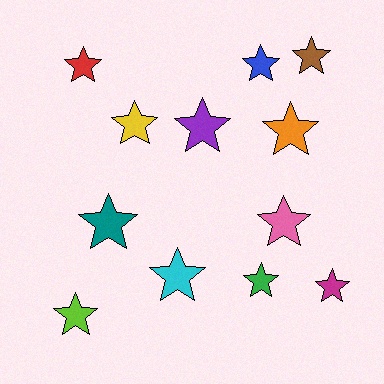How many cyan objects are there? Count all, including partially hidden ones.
There is 1 cyan object.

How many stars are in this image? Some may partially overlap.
There are 12 stars.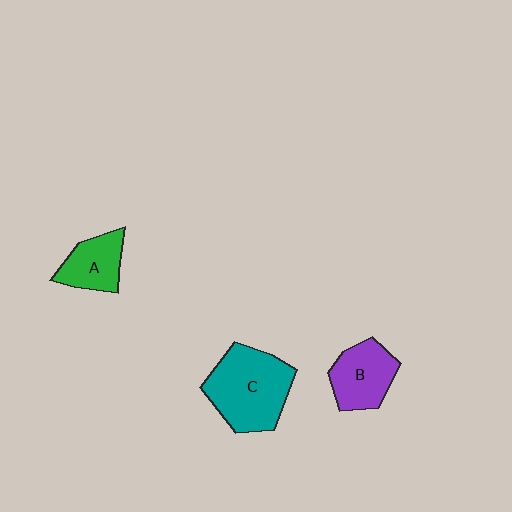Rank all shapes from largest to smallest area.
From largest to smallest: C (teal), B (purple), A (green).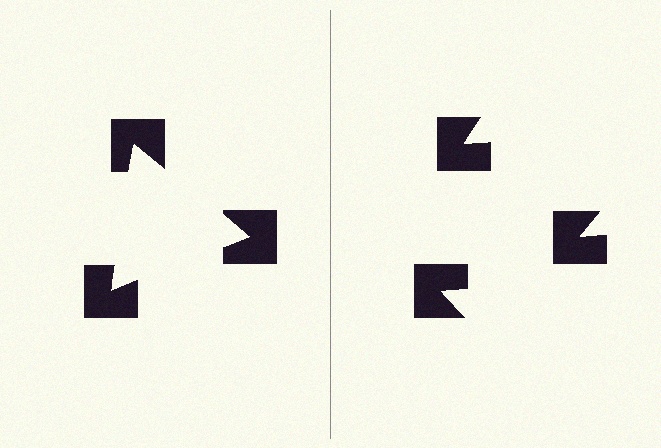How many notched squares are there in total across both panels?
6 — 3 on each side.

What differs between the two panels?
The notched squares are positioned identically on both sides; only the wedge orientations differ. On the left they align to a triangle; on the right they are misaligned.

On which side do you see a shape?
An illusory triangle appears on the left side. On the right side the wedge cuts are rotated, so no coherent shape forms.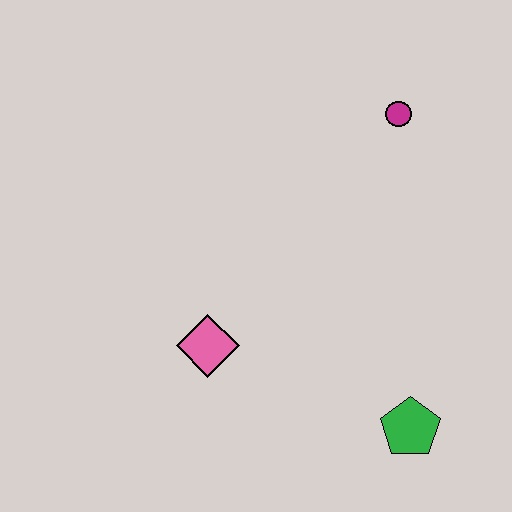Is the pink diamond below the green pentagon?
No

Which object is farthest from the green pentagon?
The magenta circle is farthest from the green pentagon.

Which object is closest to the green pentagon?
The pink diamond is closest to the green pentagon.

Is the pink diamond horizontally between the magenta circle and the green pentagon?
No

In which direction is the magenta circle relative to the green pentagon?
The magenta circle is above the green pentagon.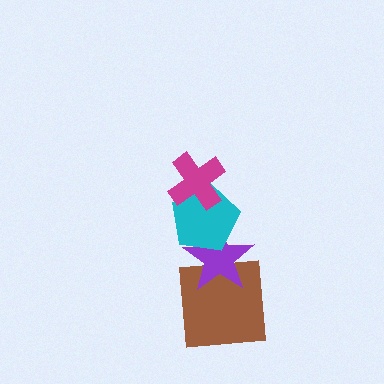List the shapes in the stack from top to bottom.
From top to bottom: the magenta cross, the cyan pentagon, the purple star, the brown square.